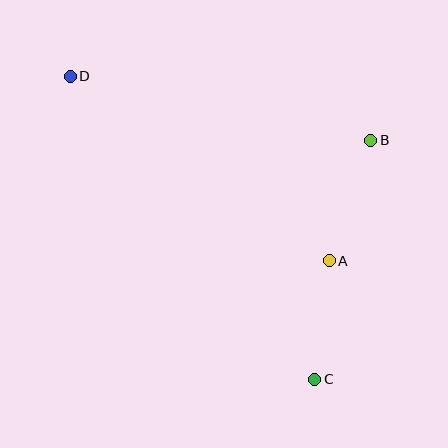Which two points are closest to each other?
Points A and C are closest to each other.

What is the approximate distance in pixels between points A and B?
The distance between A and B is approximately 128 pixels.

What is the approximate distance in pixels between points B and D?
The distance between B and D is approximately 307 pixels.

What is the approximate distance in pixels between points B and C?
The distance between B and C is approximately 245 pixels.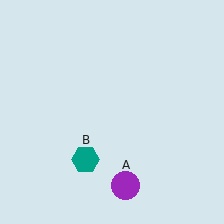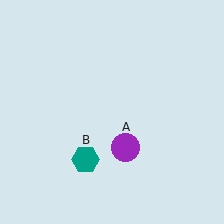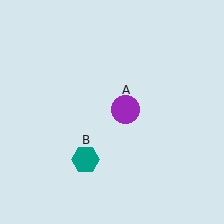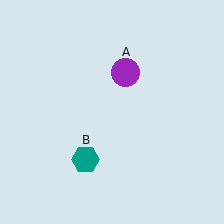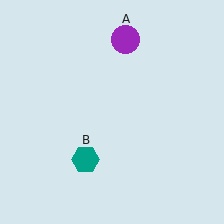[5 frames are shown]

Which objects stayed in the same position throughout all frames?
Teal hexagon (object B) remained stationary.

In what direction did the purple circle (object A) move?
The purple circle (object A) moved up.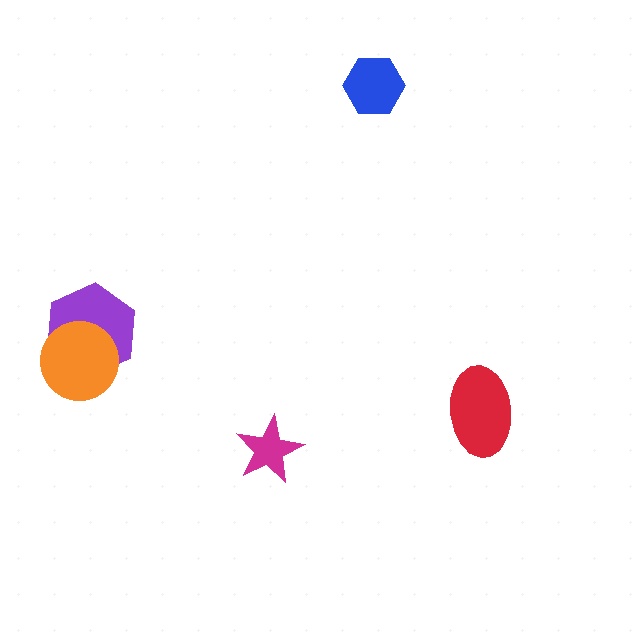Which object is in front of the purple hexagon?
The orange circle is in front of the purple hexagon.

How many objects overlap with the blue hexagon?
0 objects overlap with the blue hexagon.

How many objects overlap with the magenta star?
0 objects overlap with the magenta star.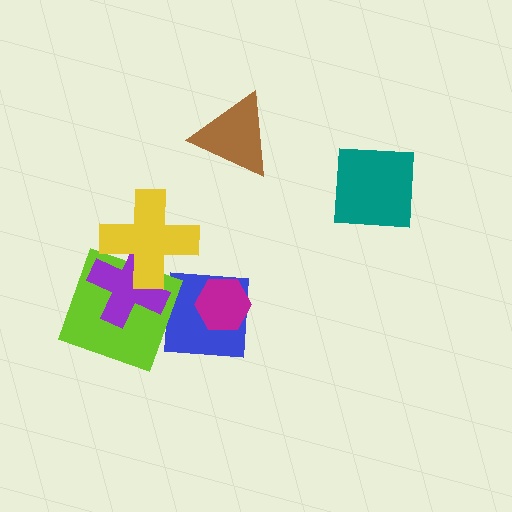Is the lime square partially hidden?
Yes, it is partially covered by another shape.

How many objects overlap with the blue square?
1 object overlaps with the blue square.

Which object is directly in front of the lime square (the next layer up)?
The purple cross is directly in front of the lime square.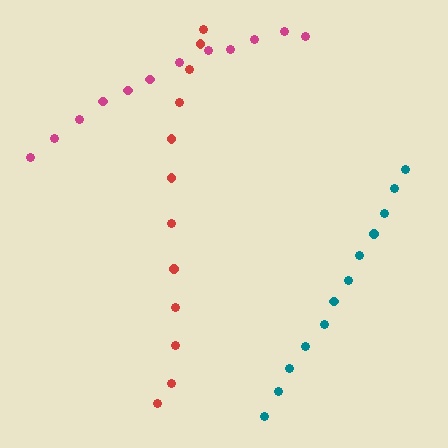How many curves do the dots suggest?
There are 3 distinct paths.